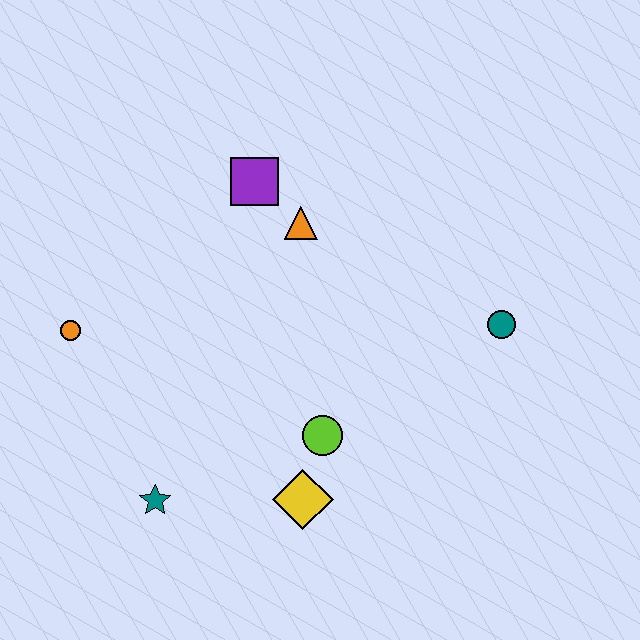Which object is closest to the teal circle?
The lime circle is closest to the teal circle.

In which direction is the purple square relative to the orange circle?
The purple square is to the right of the orange circle.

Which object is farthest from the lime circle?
The orange circle is farthest from the lime circle.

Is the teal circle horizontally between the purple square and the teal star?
No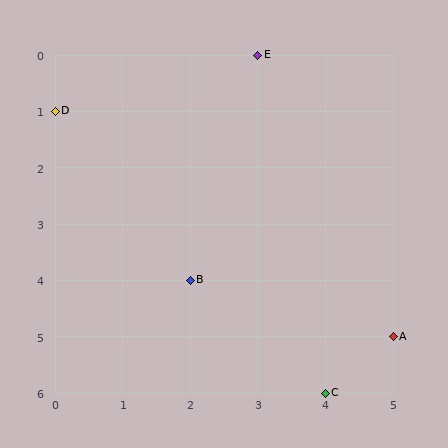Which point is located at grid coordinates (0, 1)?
Point D is at (0, 1).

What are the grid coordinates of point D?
Point D is at grid coordinates (0, 1).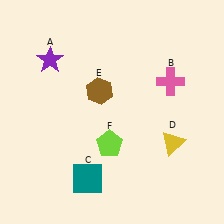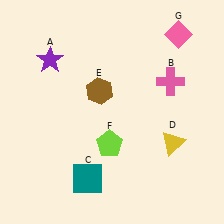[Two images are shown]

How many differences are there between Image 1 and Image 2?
There is 1 difference between the two images.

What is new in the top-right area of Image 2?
A pink diamond (G) was added in the top-right area of Image 2.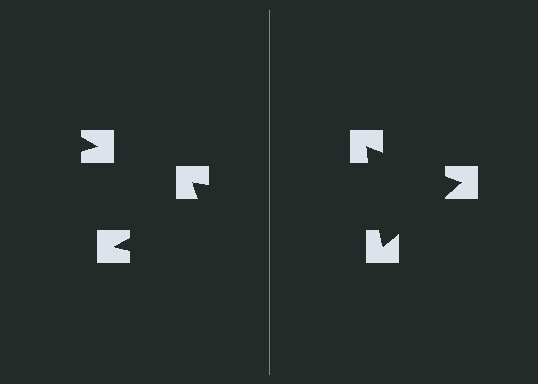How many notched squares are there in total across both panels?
6 — 3 on each side.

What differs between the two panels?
The notched squares are positioned identically on both sides; only the wedge orientations differ. On the right they align to a triangle; on the left they are misaligned.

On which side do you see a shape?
An illusory triangle appears on the right side. On the left side the wedge cuts are rotated, so no coherent shape forms.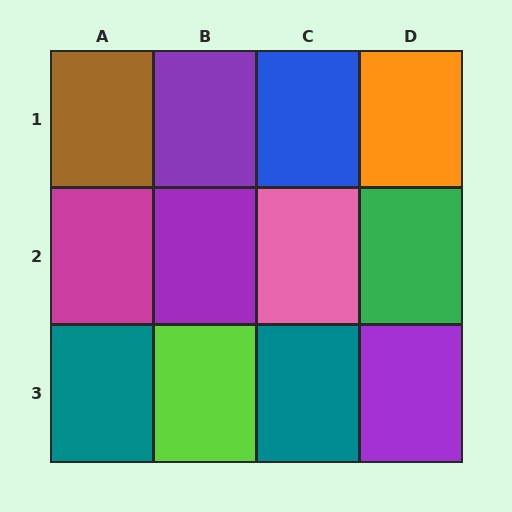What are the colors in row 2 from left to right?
Magenta, purple, pink, green.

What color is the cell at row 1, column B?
Purple.